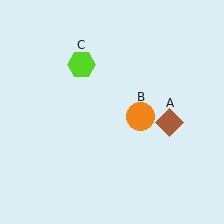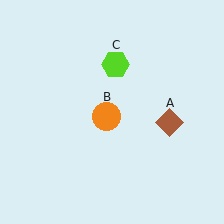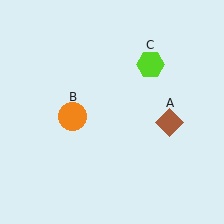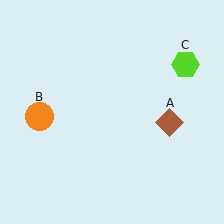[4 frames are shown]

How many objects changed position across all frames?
2 objects changed position: orange circle (object B), lime hexagon (object C).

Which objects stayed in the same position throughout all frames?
Brown diamond (object A) remained stationary.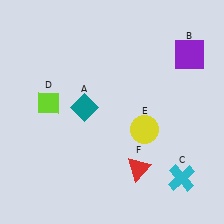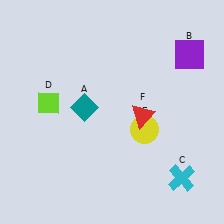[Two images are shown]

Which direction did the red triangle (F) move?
The red triangle (F) moved up.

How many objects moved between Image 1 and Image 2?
1 object moved between the two images.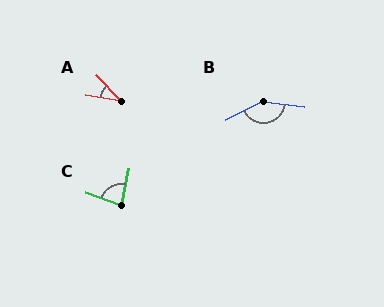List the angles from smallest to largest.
A (37°), C (80°), B (147°).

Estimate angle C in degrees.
Approximately 80 degrees.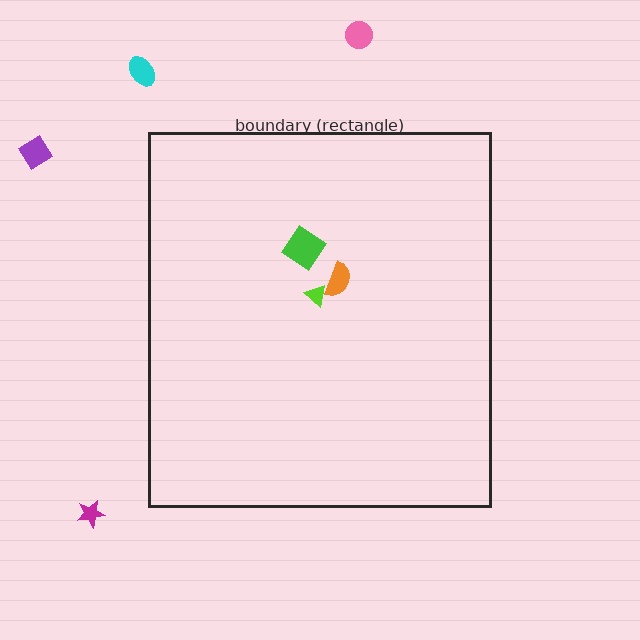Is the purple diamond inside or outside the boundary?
Outside.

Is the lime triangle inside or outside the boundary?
Inside.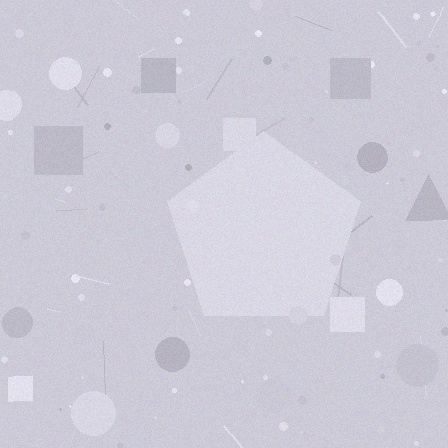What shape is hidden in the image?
A pentagon is hidden in the image.